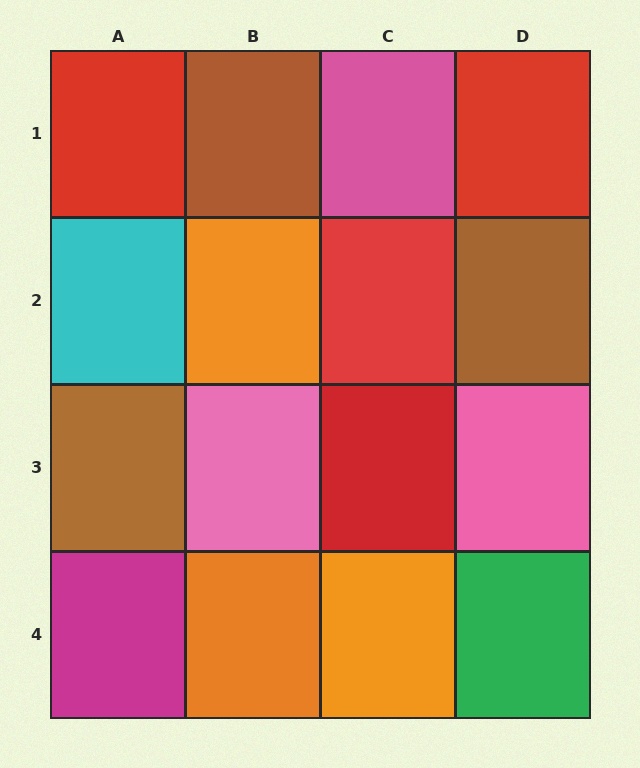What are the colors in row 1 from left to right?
Red, brown, pink, red.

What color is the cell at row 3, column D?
Pink.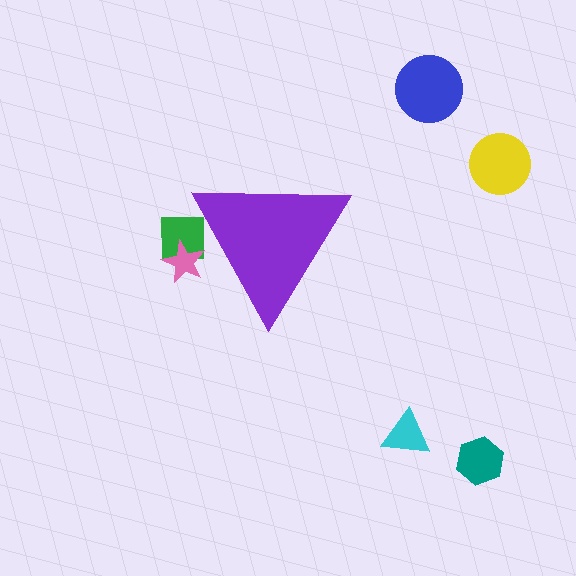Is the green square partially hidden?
Yes, the green square is partially hidden behind the purple triangle.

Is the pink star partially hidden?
Yes, the pink star is partially hidden behind the purple triangle.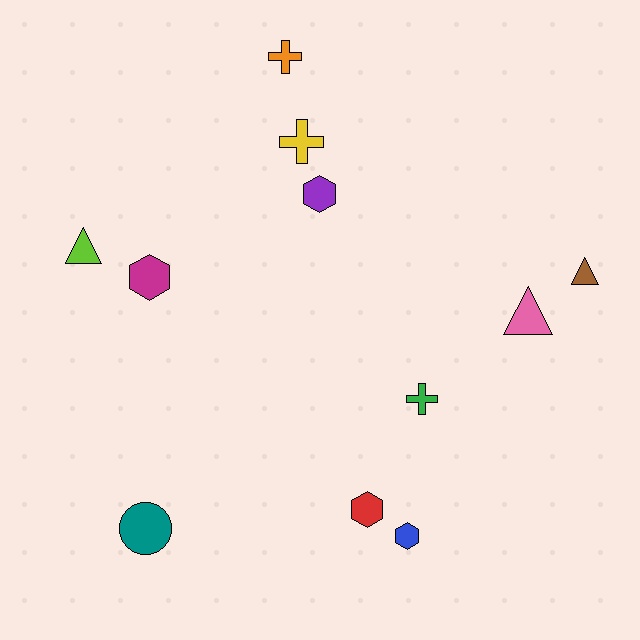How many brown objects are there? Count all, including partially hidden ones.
There is 1 brown object.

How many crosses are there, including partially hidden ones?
There are 3 crosses.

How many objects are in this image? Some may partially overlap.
There are 11 objects.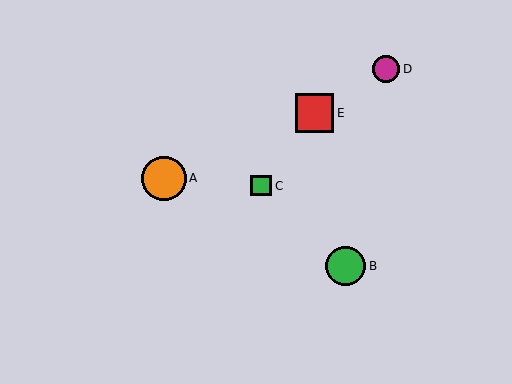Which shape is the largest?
The orange circle (labeled A) is the largest.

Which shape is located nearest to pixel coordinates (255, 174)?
The green square (labeled C) at (261, 186) is nearest to that location.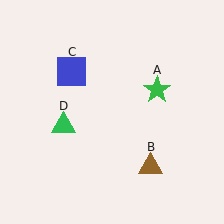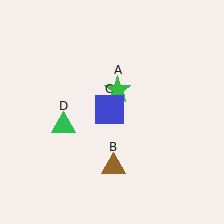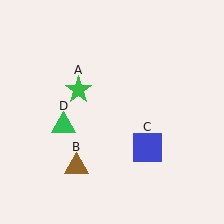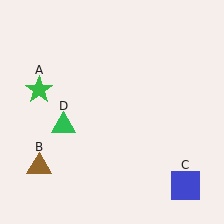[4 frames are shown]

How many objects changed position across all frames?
3 objects changed position: green star (object A), brown triangle (object B), blue square (object C).